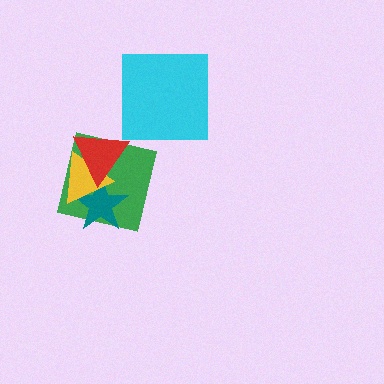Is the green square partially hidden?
Yes, it is partially covered by another shape.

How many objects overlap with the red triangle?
3 objects overlap with the red triangle.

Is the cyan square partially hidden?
No, no other shape covers it.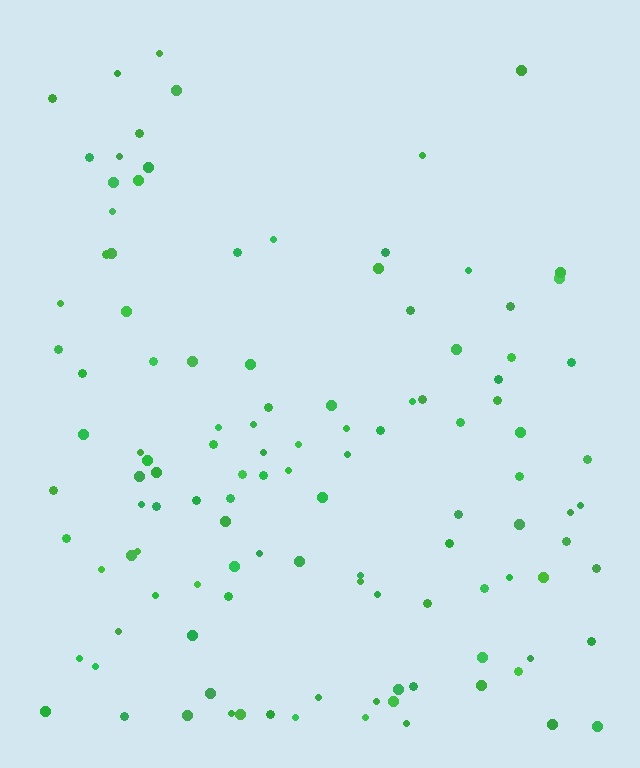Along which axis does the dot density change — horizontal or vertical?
Vertical.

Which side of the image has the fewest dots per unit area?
The top.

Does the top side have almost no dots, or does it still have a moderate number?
Still a moderate number, just noticeably fewer than the bottom.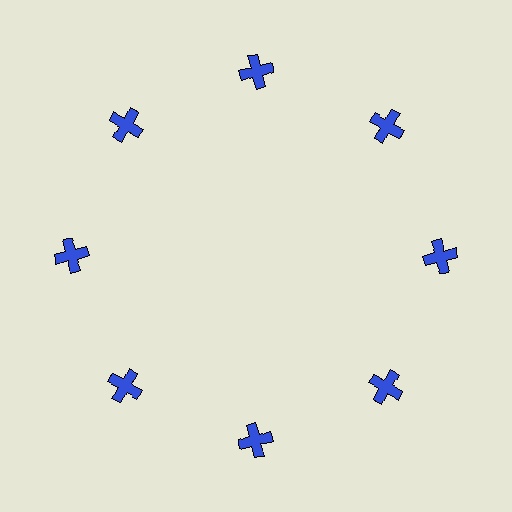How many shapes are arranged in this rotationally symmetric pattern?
There are 8 shapes, arranged in 8 groups of 1.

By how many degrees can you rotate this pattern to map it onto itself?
The pattern maps onto itself every 45 degrees of rotation.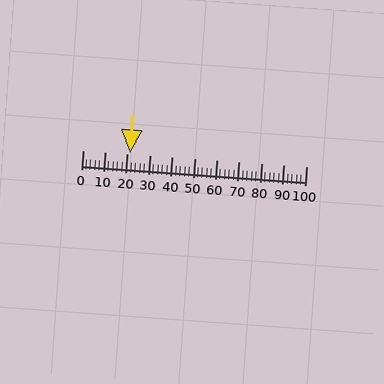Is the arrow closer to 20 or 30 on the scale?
The arrow is closer to 20.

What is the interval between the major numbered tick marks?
The major tick marks are spaced 10 units apart.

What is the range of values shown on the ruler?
The ruler shows values from 0 to 100.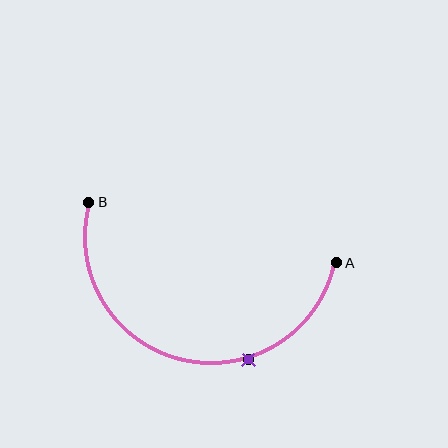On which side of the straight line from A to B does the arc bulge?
The arc bulges below the straight line connecting A and B.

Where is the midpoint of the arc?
The arc midpoint is the point on the curve farthest from the straight line joining A and B. It sits below that line.